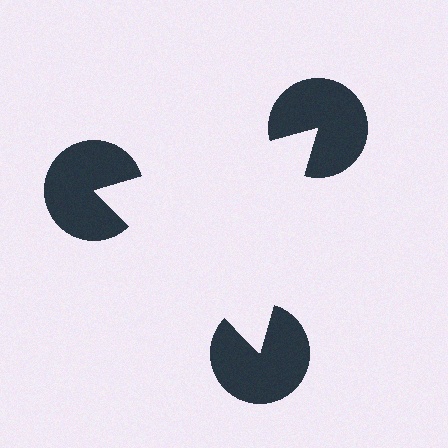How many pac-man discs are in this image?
There are 3 — one at each vertex of the illusory triangle.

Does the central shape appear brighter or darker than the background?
It typically appears slightly brighter than the background, even though no actual brightness change is drawn.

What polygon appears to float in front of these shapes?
An illusory triangle — its edges are inferred from the aligned wedge cuts in the pac-man discs, not physically drawn.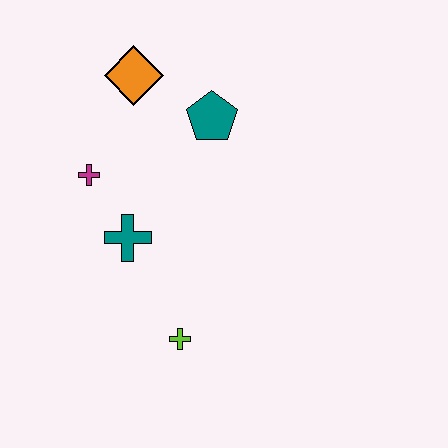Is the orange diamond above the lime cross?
Yes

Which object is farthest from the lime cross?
The orange diamond is farthest from the lime cross.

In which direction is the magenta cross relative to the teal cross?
The magenta cross is above the teal cross.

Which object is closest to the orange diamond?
The teal pentagon is closest to the orange diamond.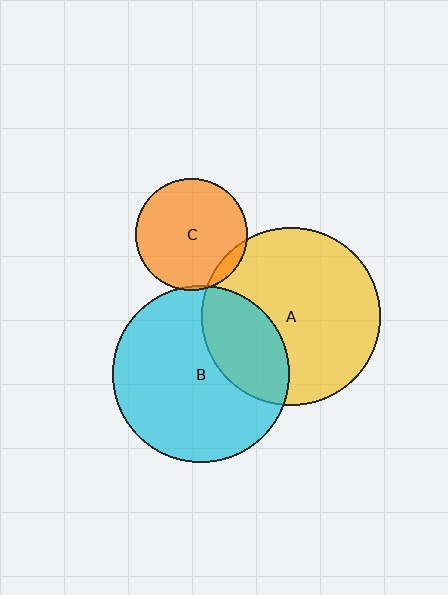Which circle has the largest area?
Circle A (yellow).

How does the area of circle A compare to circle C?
Approximately 2.5 times.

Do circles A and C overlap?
Yes.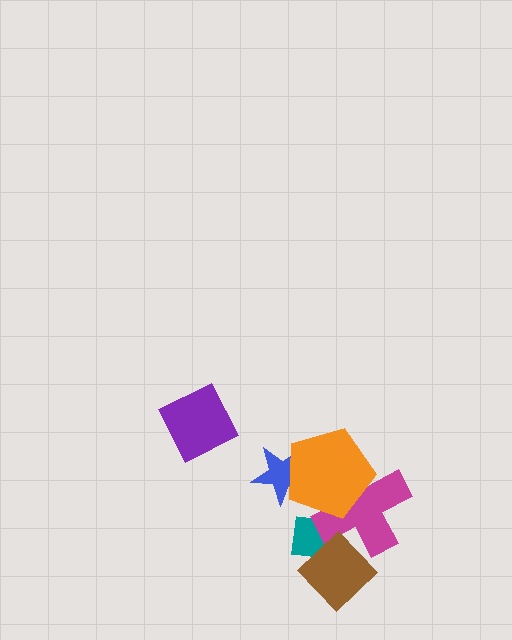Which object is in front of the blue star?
The orange pentagon is in front of the blue star.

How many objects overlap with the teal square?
3 objects overlap with the teal square.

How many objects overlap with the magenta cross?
3 objects overlap with the magenta cross.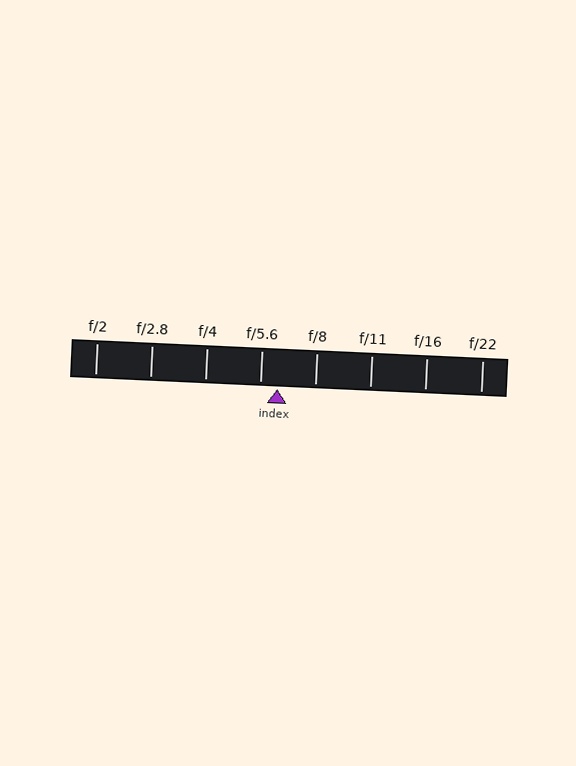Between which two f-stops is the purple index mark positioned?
The index mark is between f/5.6 and f/8.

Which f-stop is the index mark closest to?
The index mark is closest to f/5.6.